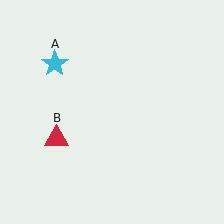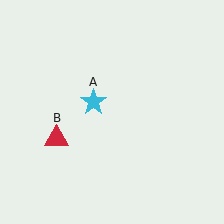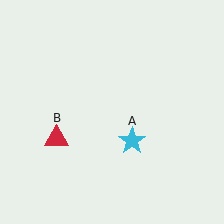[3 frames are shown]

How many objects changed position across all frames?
1 object changed position: cyan star (object A).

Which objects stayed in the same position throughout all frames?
Red triangle (object B) remained stationary.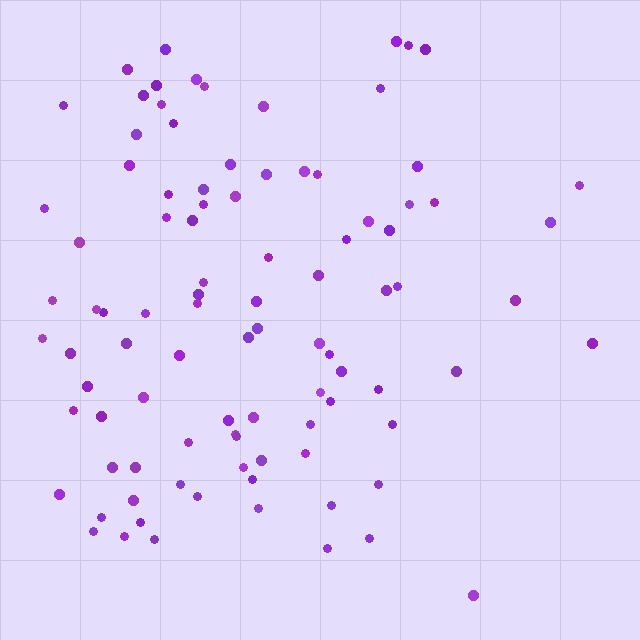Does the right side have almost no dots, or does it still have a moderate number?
Still a moderate number, just noticeably fewer than the left.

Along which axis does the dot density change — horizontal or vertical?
Horizontal.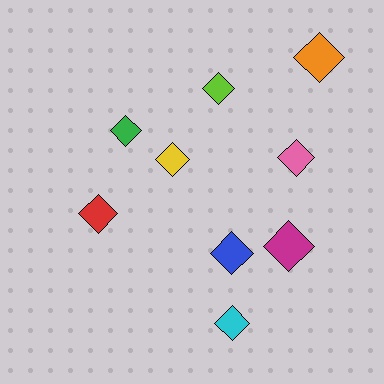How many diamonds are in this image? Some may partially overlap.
There are 9 diamonds.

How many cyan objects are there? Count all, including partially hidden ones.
There is 1 cyan object.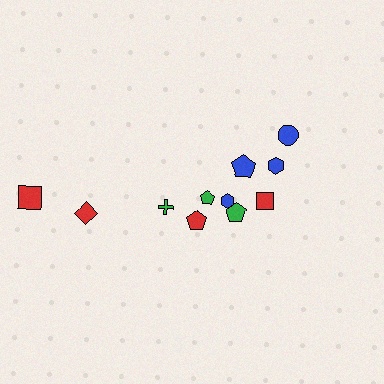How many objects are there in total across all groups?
There are 11 objects.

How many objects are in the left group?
There are 4 objects.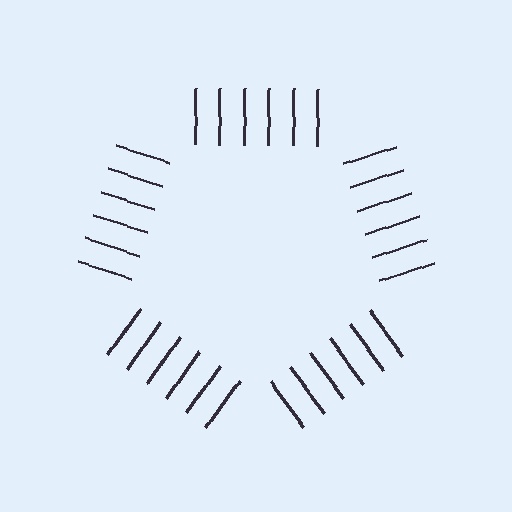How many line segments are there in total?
30 — 6 along each of the 5 edges.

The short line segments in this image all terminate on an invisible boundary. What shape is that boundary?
An illusory pentagon — the line segments terminate on its edges but no continuous stroke is drawn.